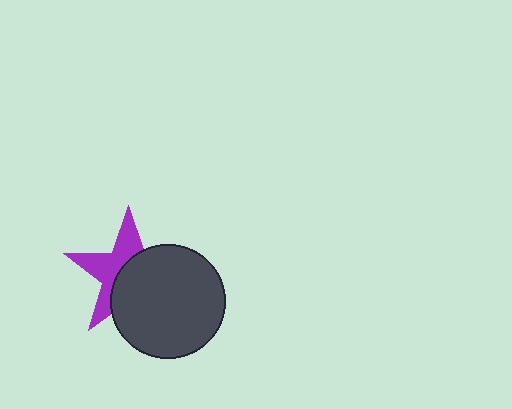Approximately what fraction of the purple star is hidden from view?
Roughly 55% of the purple star is hidden behind the dark gray circle.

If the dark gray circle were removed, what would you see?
You would see the complete purple star.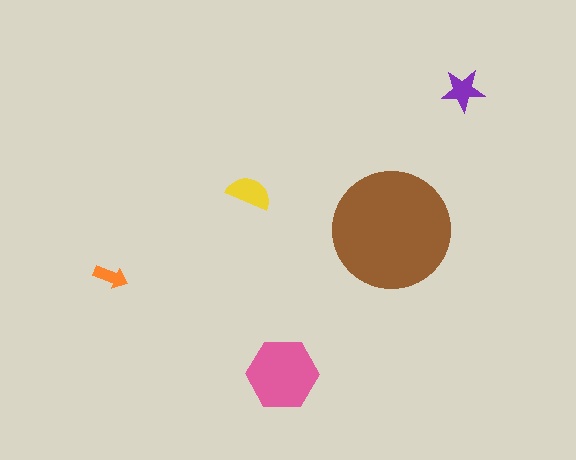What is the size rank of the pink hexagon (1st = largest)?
2nd.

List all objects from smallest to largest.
The orange arrow, the purple star, the yellow semicircle, the pink hexagon, the brown circle.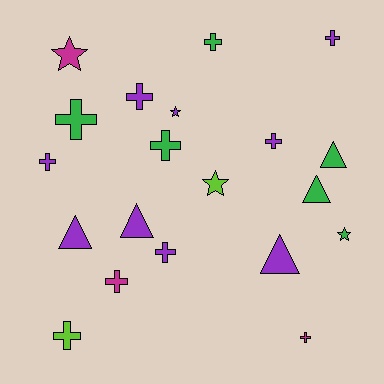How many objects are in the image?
There are 20 objects.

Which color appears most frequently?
Purple, with 9 objects.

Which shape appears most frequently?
Cross, with 11 objects.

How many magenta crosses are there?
There are 2 magenta crosses.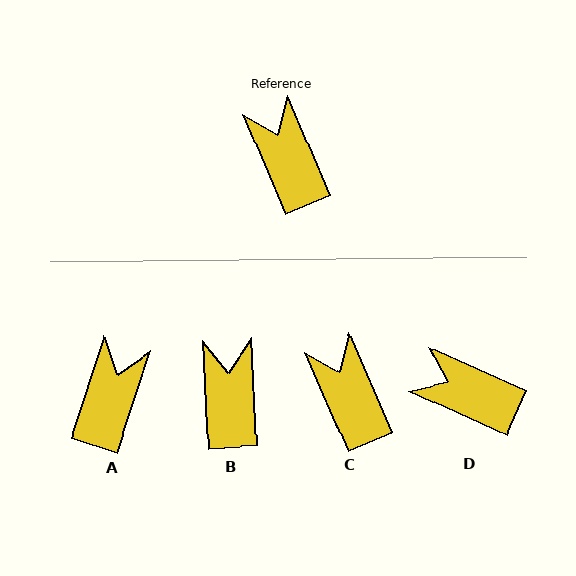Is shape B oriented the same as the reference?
No, it is off by about 20 degrees.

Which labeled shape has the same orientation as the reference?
C.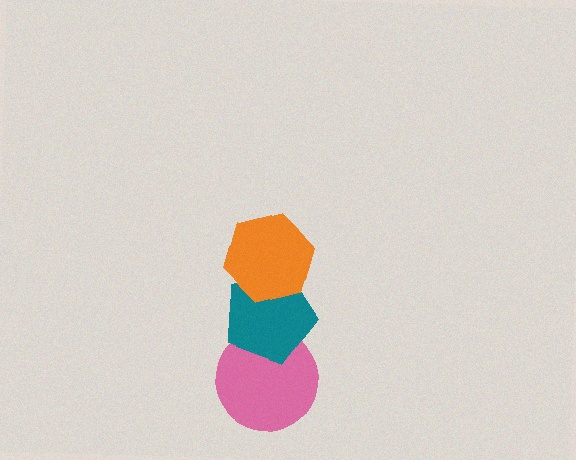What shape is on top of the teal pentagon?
The orange hexagon is on top of the teal pentagon.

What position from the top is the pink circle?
The pink circle is 3rd from the top.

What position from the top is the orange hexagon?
The orange hexagon is 1st from the top.